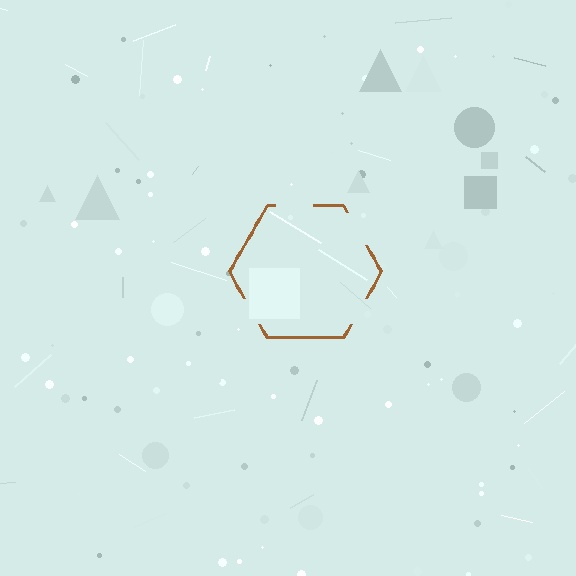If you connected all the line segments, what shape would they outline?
They would outline a hexagon.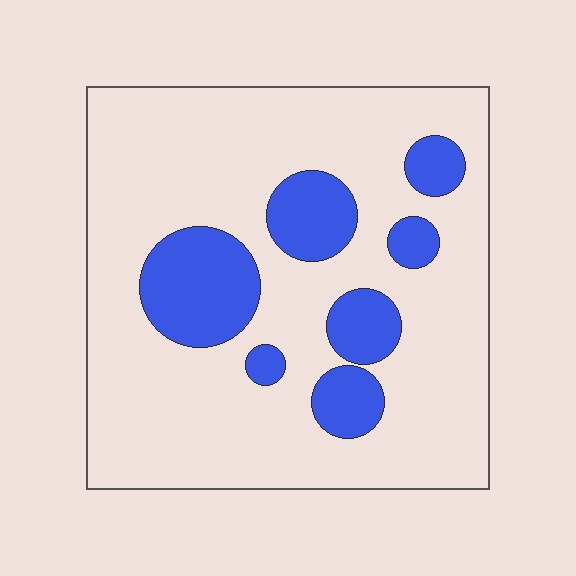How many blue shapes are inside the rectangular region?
7.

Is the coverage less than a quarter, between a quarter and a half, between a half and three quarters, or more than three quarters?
Less than a quarter.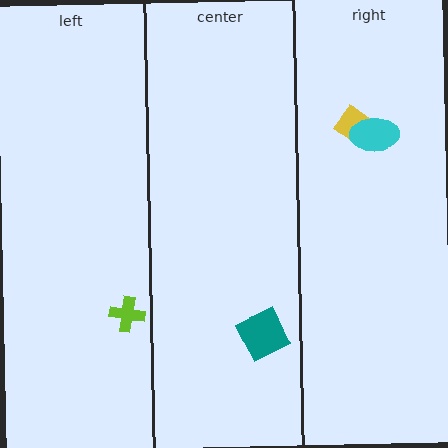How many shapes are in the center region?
1.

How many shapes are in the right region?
2.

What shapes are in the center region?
The teal square.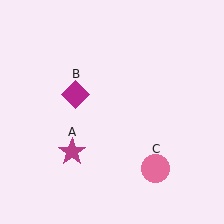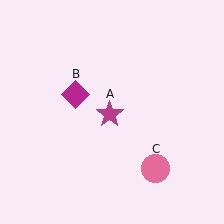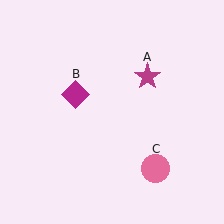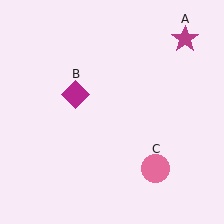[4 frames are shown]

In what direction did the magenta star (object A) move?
The magenta star (object A) moved up and to the right.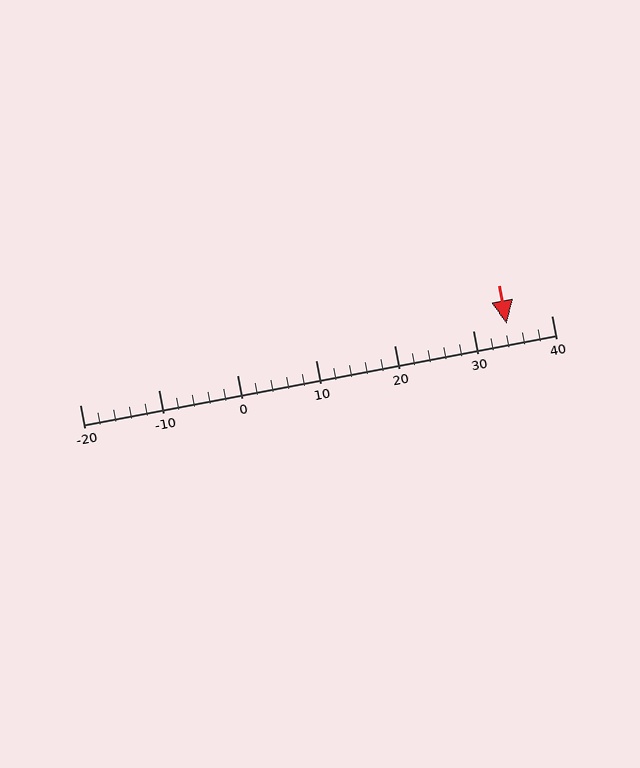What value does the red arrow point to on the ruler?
The red arrow points to approximately 34.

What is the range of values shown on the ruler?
The ruler shows values from -20 to 40.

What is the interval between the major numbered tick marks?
The major tick marks are spaced 10 units apart.